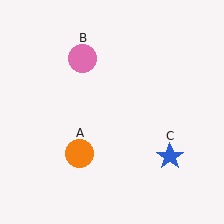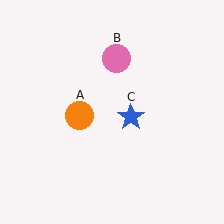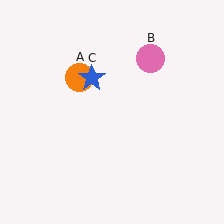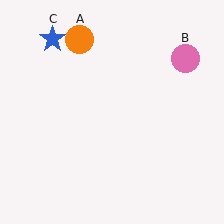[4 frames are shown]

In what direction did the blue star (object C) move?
The blue star (object C) moved up and to the left.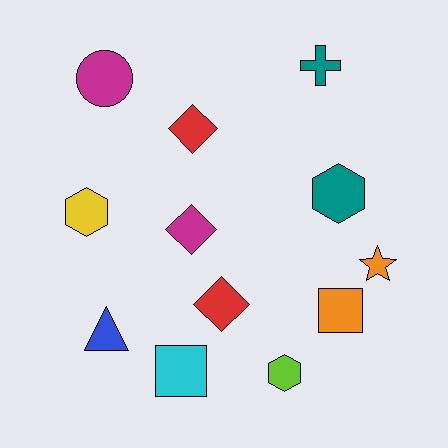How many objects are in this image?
There are 12 objects.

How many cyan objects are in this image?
There is 1 cyan object.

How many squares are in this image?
There are 2 squares.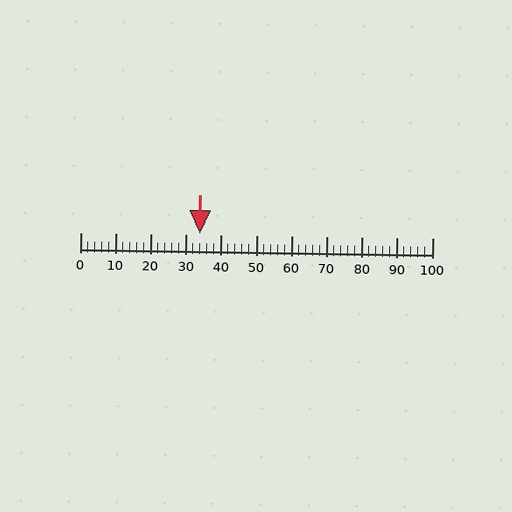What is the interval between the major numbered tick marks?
The major tick marks are spaced 10 units apart.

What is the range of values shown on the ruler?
The ruler shows values from 0 to 100.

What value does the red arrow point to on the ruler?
The red arrow points to approximately 34.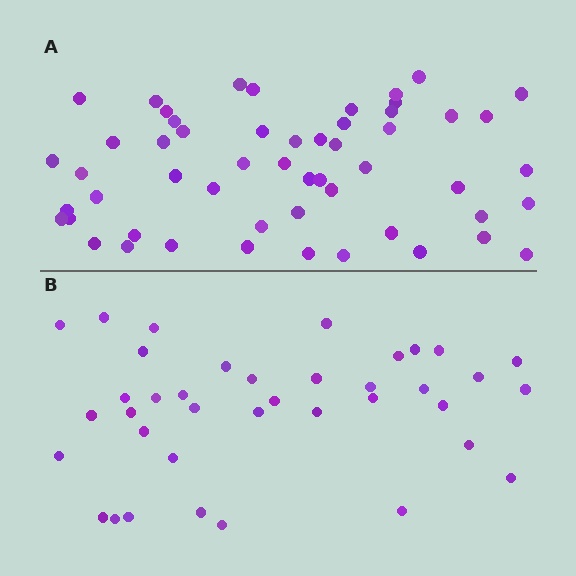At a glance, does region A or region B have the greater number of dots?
Region A (the top region) has more dots.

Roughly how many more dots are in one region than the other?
Region A has approximately 15 more dots than region B.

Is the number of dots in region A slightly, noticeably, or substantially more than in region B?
Region A has noticeably more, but not dramatically so. The ratio is roughly 1.4 to 1.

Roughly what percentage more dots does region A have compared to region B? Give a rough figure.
About 40% more.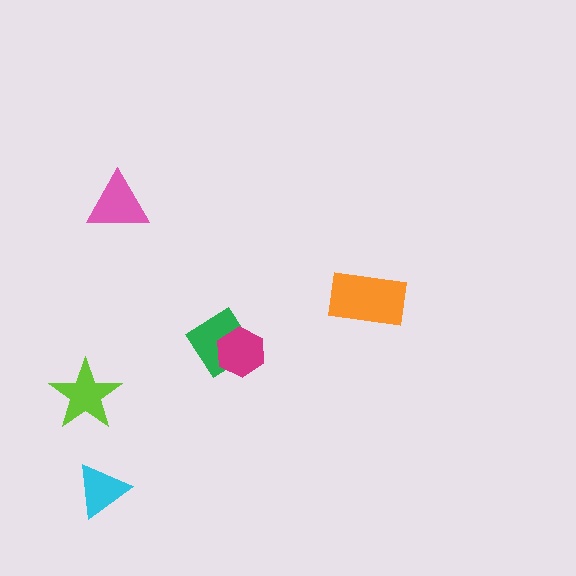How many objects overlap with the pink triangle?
0 objects overlap with the pink triangle.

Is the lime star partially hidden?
No, no other shape covers it.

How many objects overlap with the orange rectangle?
0 objects overlap with the orange rectangle.